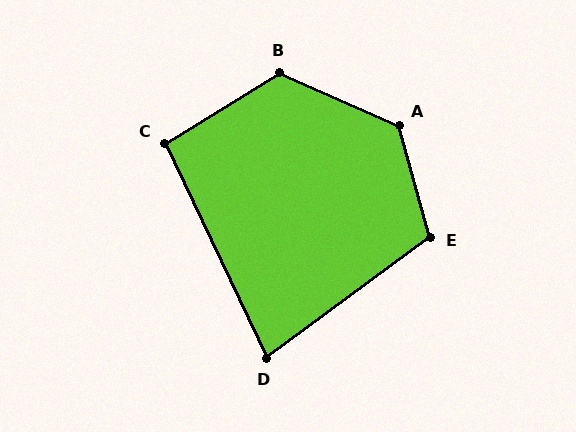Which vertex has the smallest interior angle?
D, at approximately 79 degrees.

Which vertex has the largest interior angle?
A, at approximately 129 degrees.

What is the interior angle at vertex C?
Approximately 96 degrees (obtuse).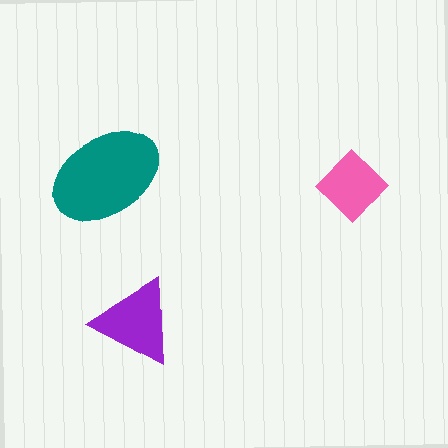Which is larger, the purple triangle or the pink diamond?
The purple triangle.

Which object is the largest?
The teal ellipse.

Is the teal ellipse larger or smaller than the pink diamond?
Larger.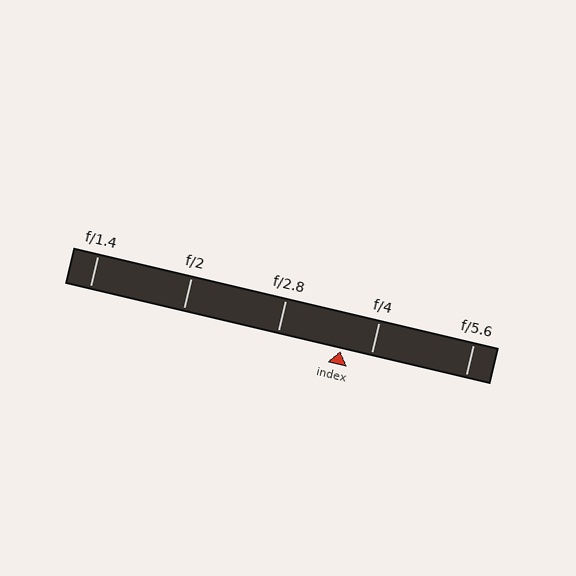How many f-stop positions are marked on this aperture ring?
There are 5 f-stop positions marked.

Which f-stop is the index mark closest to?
The index mark is closest to f/4.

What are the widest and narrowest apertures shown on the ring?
The widest aperture shown is f/1.4 and the narrowest is f/5.6.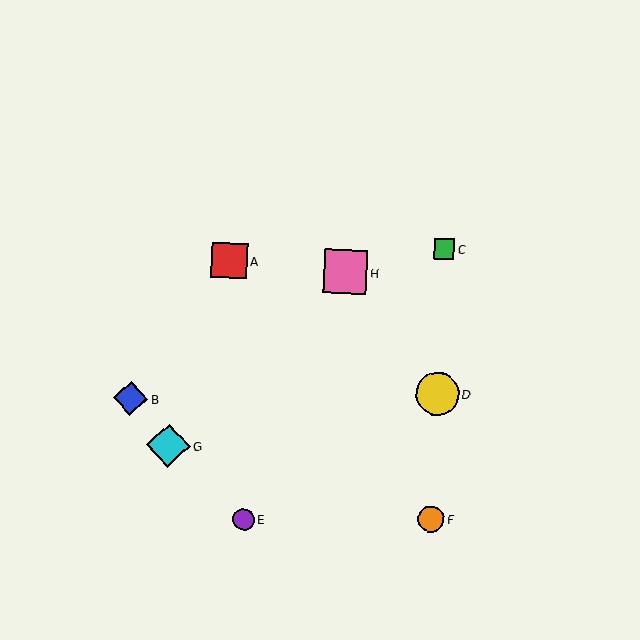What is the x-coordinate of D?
Object D is at x≈437.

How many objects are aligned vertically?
3 objects (C, D, F) are aligned vertically.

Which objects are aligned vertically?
Objects C, D, F are aligned vertically.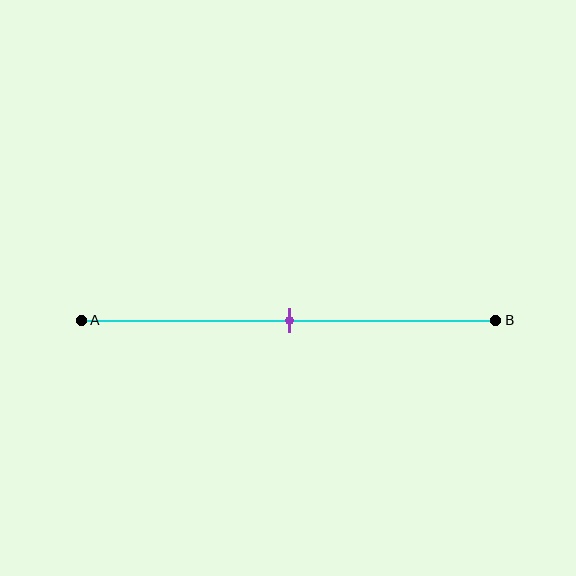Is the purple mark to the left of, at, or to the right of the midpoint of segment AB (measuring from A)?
The purple mark is approximately at the midpoint of segment AB.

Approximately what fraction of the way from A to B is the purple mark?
The purple mark is approximately 50% of the way from A to B.